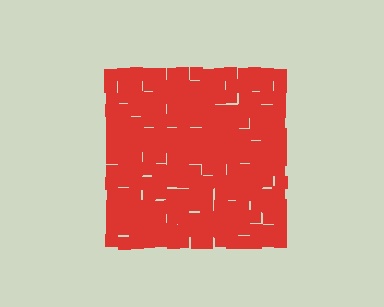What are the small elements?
The small elements are squares.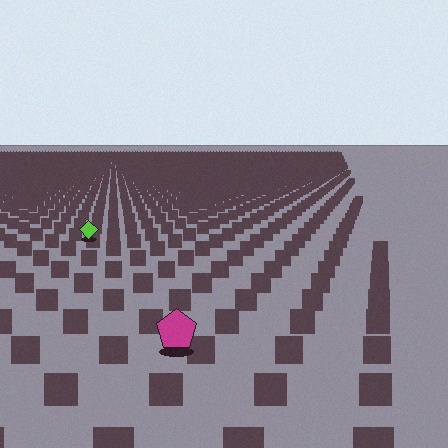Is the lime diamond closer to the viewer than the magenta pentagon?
No. The magenta pentagon is closer — you can tell from the texture gradient: the ground texture is coarser near it.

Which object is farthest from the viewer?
The lime diamond is farthest from the viewer. It appears smaller and the ground texture around it is denser.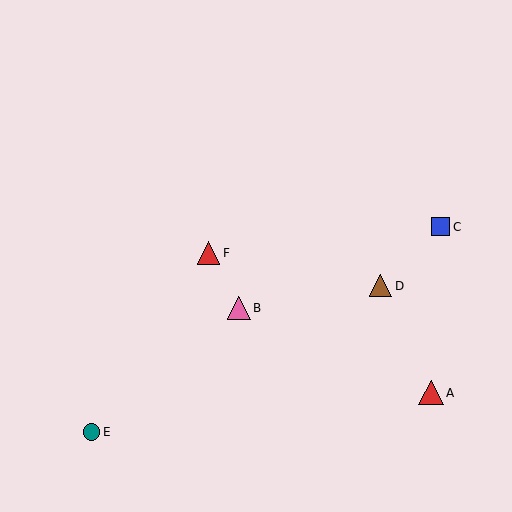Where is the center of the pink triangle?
The center of the pink triangle is at (239, 308).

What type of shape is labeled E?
Shape E is a teal circle.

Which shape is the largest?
The red triangle (labeled A) is the largest.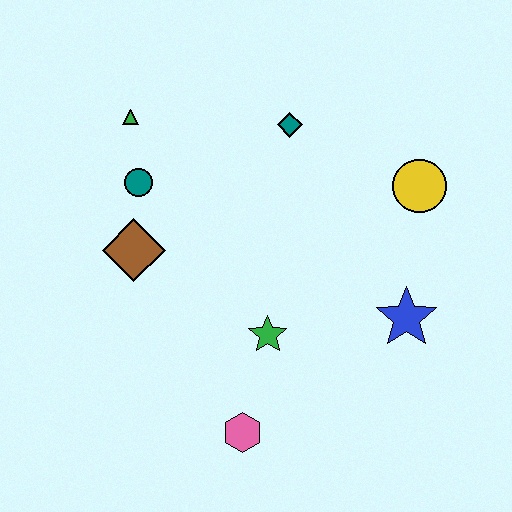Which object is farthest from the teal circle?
The blue star is farthest from the teal circle.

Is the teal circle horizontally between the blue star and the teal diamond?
No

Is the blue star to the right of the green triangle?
Yes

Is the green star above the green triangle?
No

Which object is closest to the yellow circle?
The blue star is closest to the yellow circle.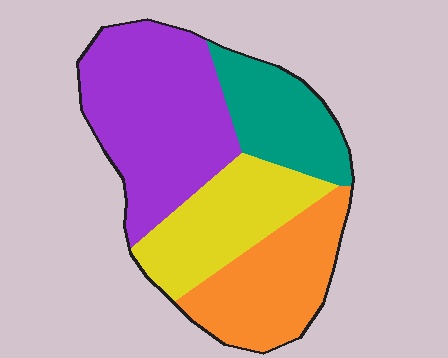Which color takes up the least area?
Teal, at roughly 20%.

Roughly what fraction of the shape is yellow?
Yellow takes up about one fifth (1/5) of the shape.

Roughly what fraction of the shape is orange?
Orange takes up about one quarter (1/4) of the shape.